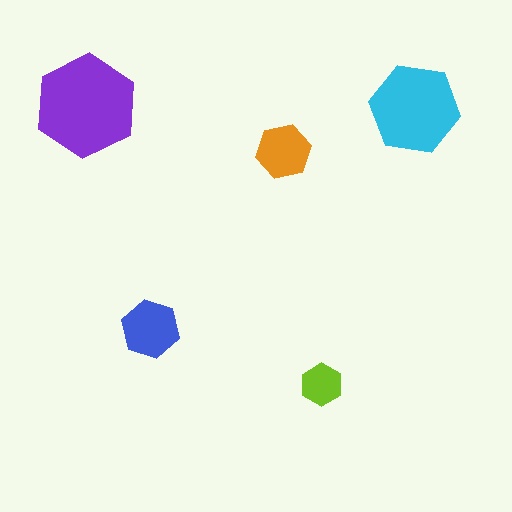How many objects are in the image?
There are 5 objects in the image.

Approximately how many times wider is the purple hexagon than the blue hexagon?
About 2 times wider.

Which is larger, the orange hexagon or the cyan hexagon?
The cyan one.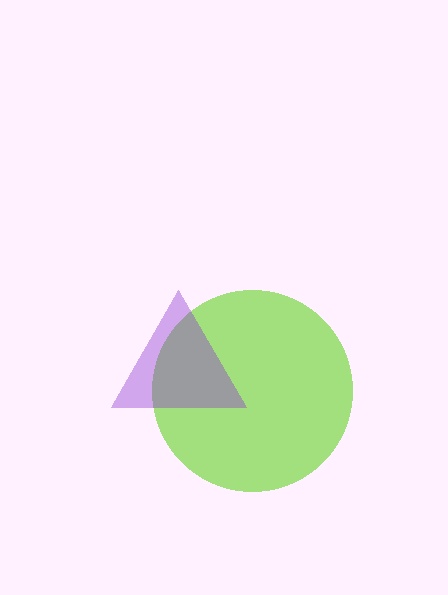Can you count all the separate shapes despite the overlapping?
Yes, there are 2 separate shapes.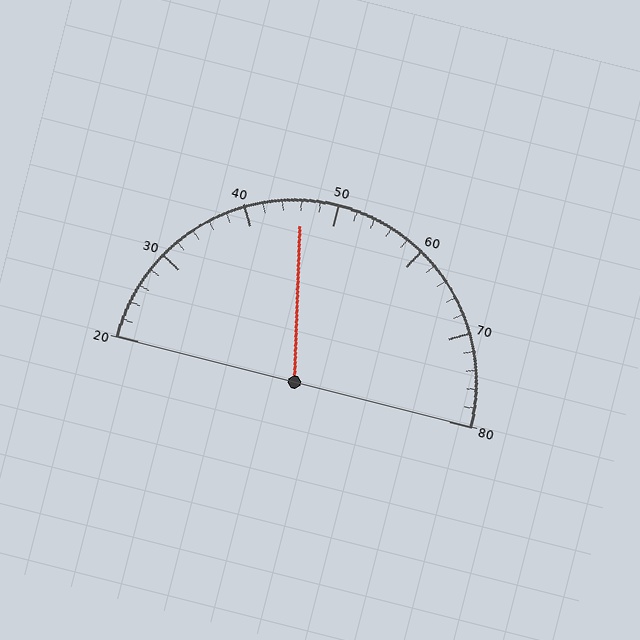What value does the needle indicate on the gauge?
The needle indicates approximately 46.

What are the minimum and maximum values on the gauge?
The gauge ranges from 20 to 80.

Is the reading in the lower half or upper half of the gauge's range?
The reading is in the lower half of the range (20 to 80).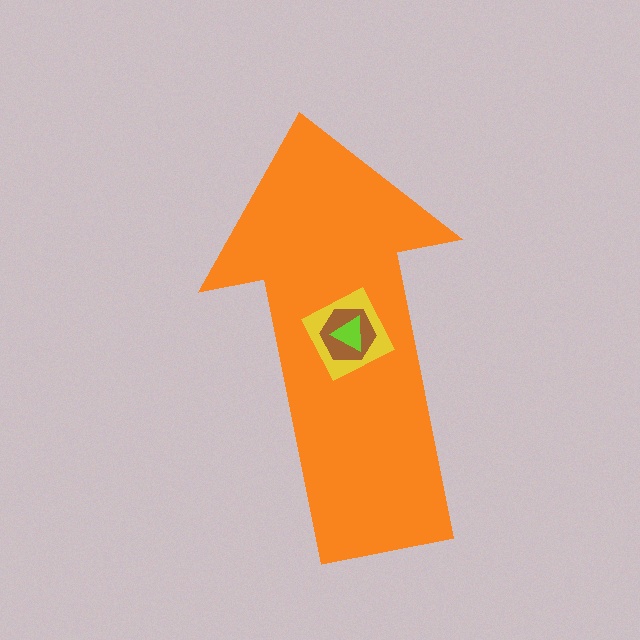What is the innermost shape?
The lime triangle.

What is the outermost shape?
The orange arrow.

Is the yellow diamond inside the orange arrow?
Yes.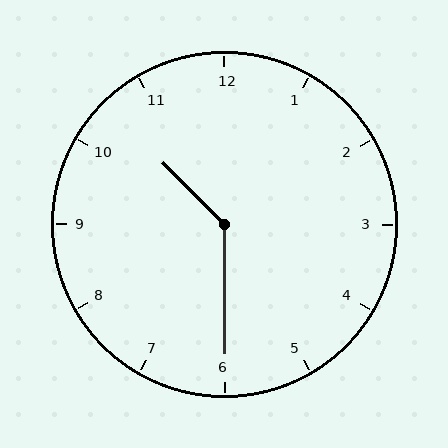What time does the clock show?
10:30.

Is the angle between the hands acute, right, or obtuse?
It is obtuse.